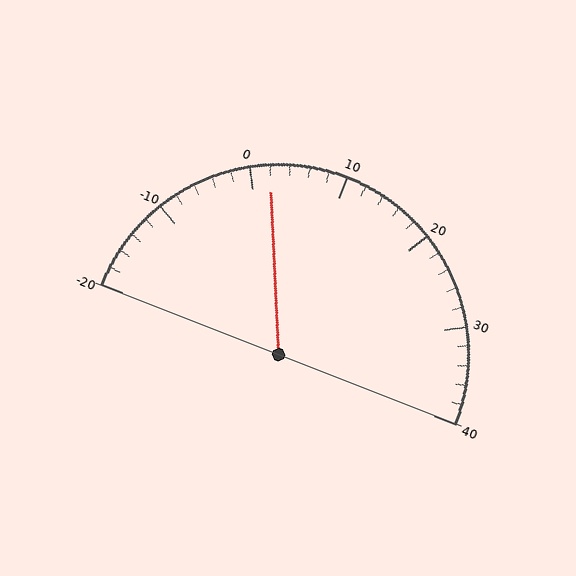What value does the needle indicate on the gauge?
The needle indicates approximately 2.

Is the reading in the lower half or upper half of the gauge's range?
The reading is in the lower half of the range (-20 to 40).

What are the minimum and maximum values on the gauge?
The gauge ranges from -20 to 40.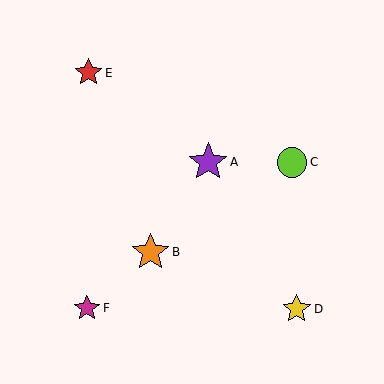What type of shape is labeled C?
Shape C is a lime circle.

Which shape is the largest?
The purple star (labeled A) is the largest.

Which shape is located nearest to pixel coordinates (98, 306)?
The magenta star (labeled F) at (87, 308) is nearest to that location.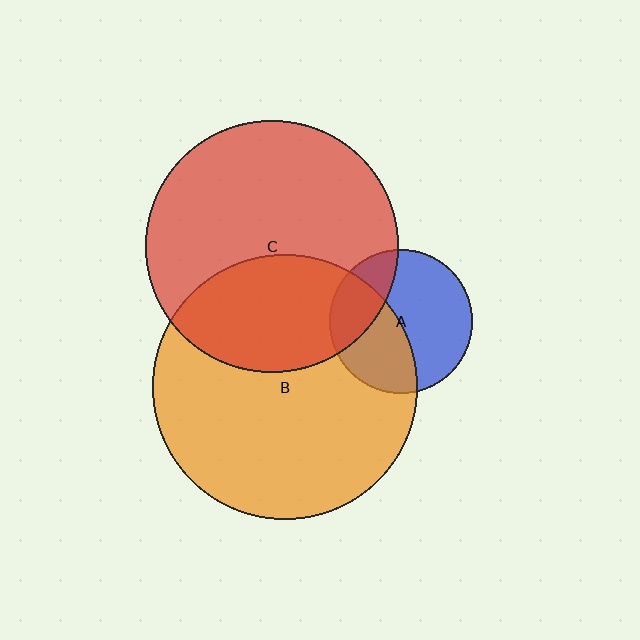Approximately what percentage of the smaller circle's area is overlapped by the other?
Approximately 35%.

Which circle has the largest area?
Circle B (orange).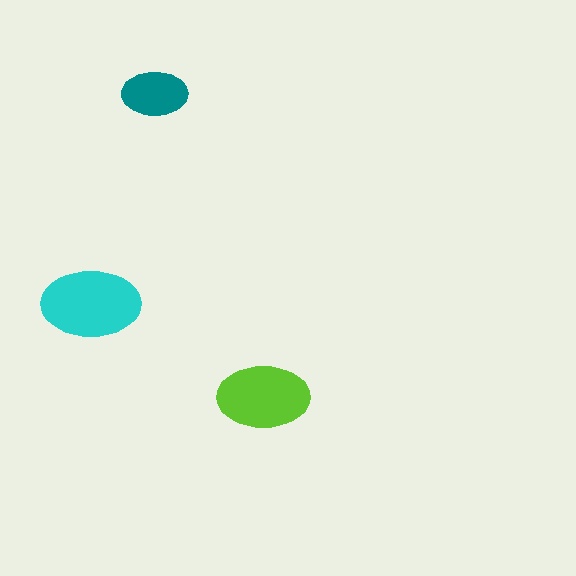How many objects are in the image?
There are 3 objects in the image.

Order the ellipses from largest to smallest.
the cyan one, the lime one, the teal one.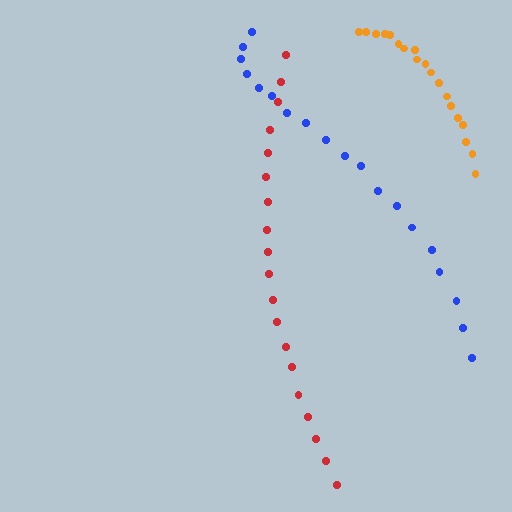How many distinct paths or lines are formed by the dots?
There are 3 distinct paths.